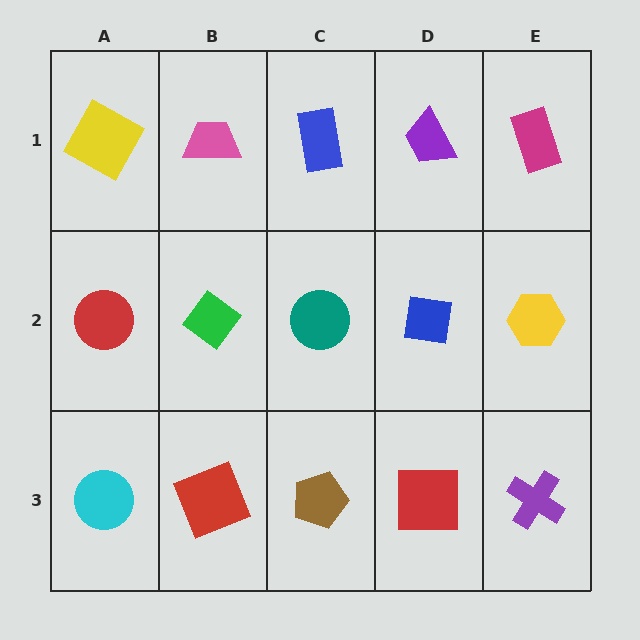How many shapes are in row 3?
5 shapes.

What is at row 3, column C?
A brown pentagon.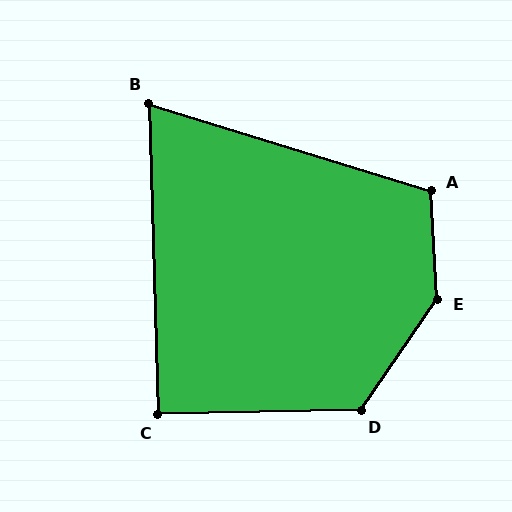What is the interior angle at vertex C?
Approximately 90 degrees (approximately right).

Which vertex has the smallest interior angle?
B, at approximately 71 degrees.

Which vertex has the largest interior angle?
E, at approximately 142 degrees.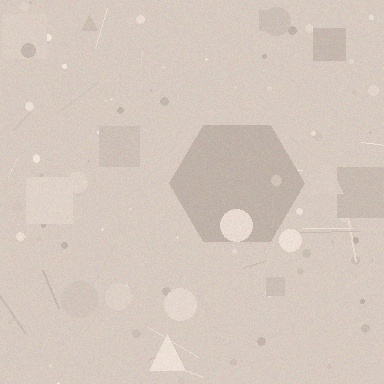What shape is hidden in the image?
A hexagon is hidden in the image.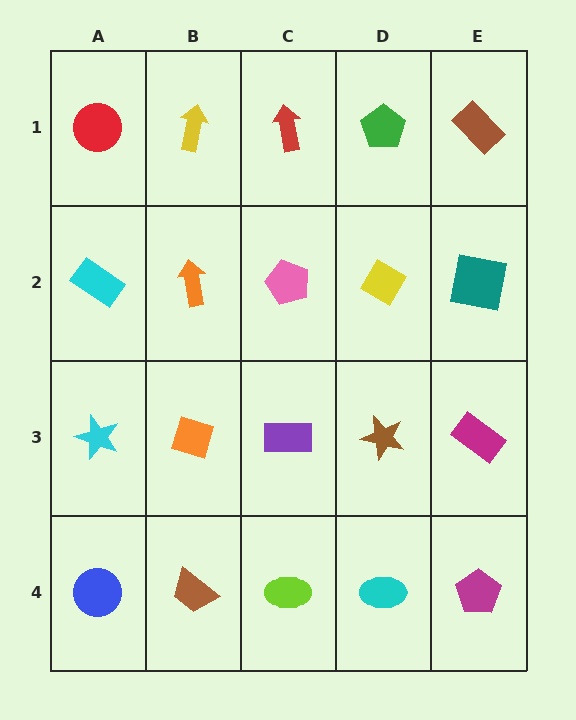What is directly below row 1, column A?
A cyan rectangle.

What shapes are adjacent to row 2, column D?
A green pentagon (row 1, column D), a brown star (row 3, column D), a pink pentagon (row 2, column C), a teal square (row 2, column E).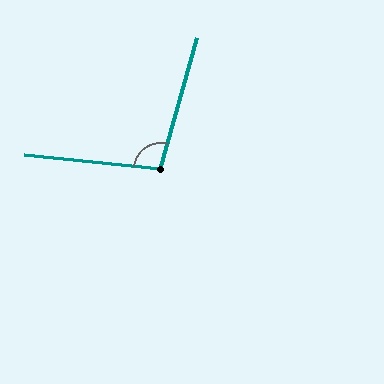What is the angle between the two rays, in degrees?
Approximately 100 degrees.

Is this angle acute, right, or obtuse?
It is obtuse.